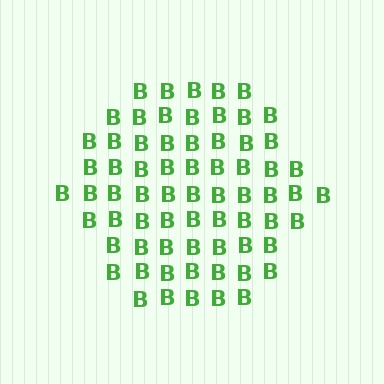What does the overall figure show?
The overall figure shows a hexagon.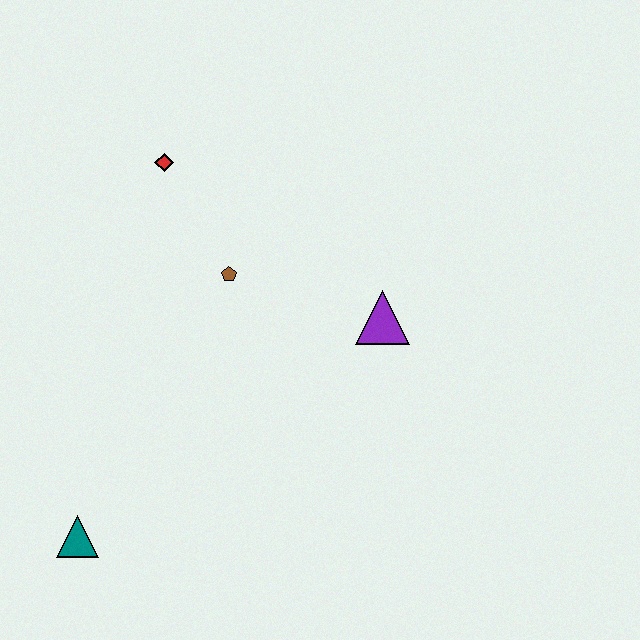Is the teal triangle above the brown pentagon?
No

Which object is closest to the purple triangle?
The brown pentagon is closest to the purple triangle.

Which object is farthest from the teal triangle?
The red diamond is farthest from the teal triangle.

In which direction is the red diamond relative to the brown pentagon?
The red diamond is above the brown pentagon.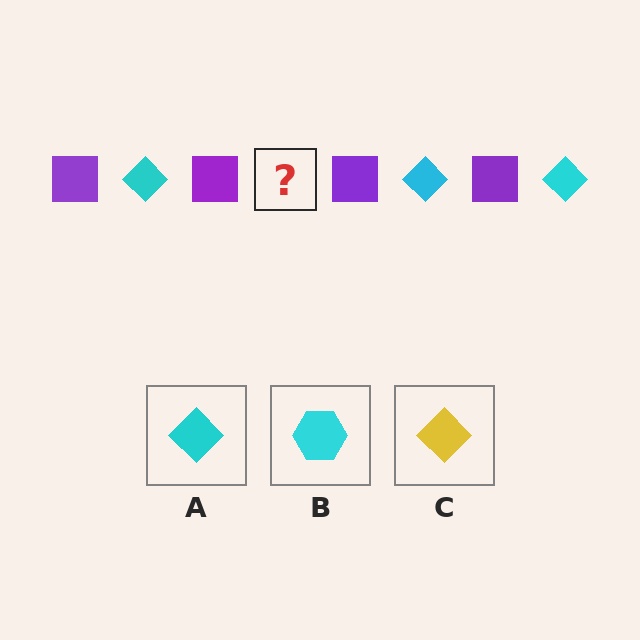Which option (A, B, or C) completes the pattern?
A.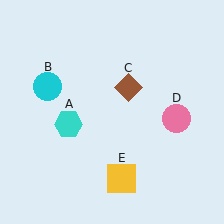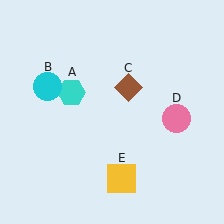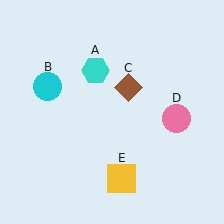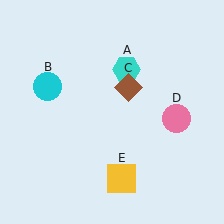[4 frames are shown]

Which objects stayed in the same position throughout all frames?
Cyan circle (object B) and brown diamond (object C) and pink circle (object D) and yellow square (object E) remained stationary.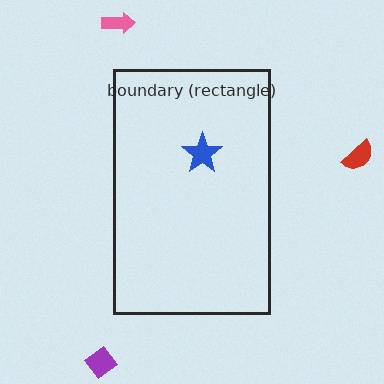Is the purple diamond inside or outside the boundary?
Outside.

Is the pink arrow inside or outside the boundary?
Outside.